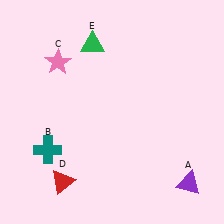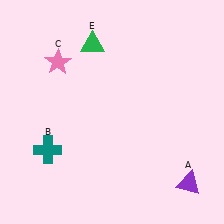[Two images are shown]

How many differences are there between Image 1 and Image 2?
There is 1 difference between the two images.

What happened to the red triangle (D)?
The red triangle (D) was removed in Image 2. It was in the bottom-left area of Image 1.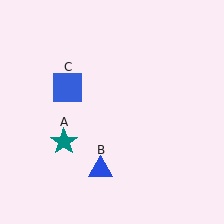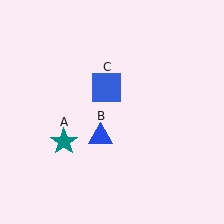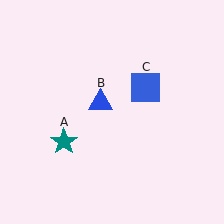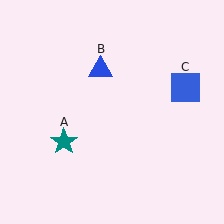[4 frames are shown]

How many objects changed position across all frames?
2 objects changed position: blue triangle (object B), blue square (object C).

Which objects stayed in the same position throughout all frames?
Teal star (object A) remained stationary.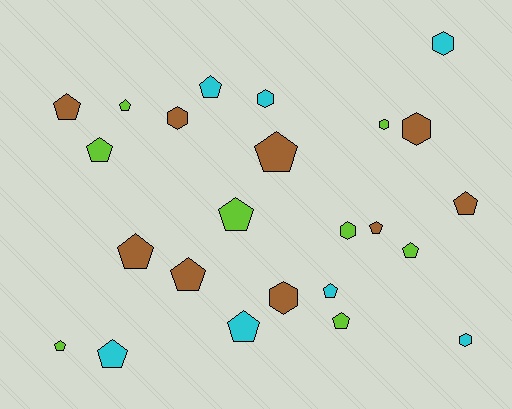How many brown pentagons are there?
There are 6 brown pentagons.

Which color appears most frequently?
Brown, with 9 objects.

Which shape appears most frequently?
Pentagon, with 16 objects.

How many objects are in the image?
There are 24 objects.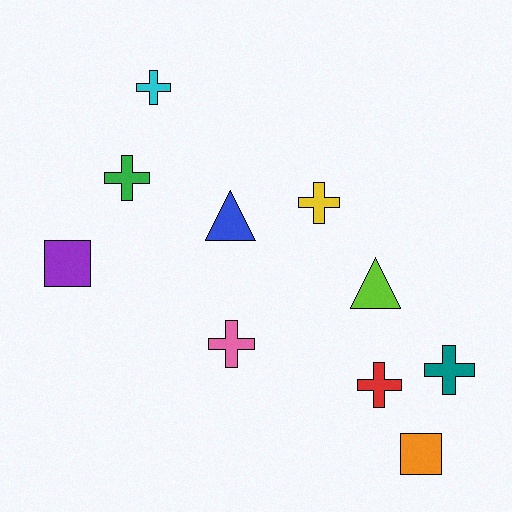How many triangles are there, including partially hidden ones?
There are 2 triangles.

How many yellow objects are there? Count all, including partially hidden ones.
There is 1 yellow object.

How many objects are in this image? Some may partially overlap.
There are 10 objects.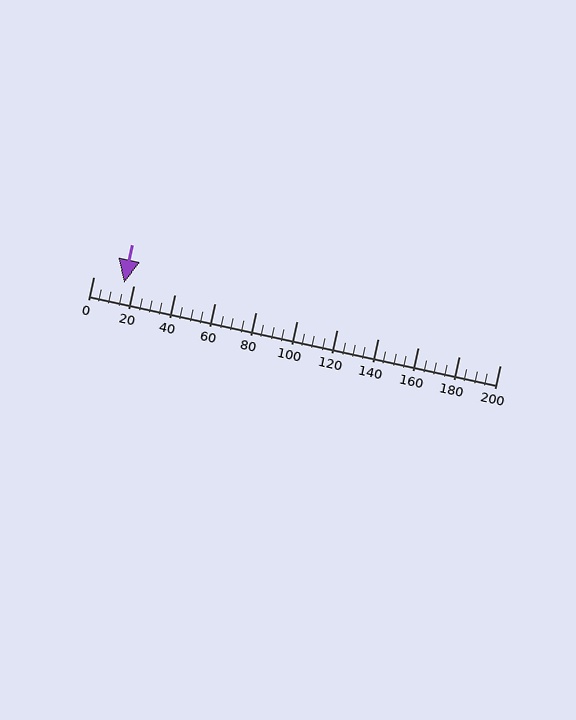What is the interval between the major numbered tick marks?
The major tick marks are spaced 20 units apart.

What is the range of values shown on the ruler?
The ruler shows values from 0 to 200.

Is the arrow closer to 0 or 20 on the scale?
The arrow is closer to 20.